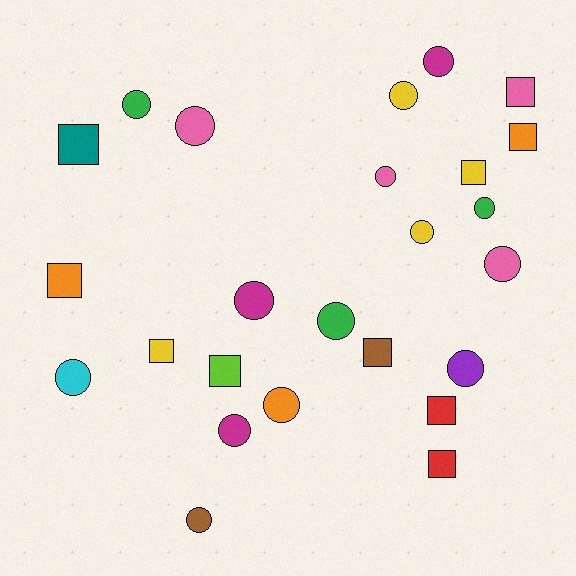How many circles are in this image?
There are 15 circles.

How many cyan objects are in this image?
There is 1 cyan object.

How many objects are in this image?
There are 25 objects.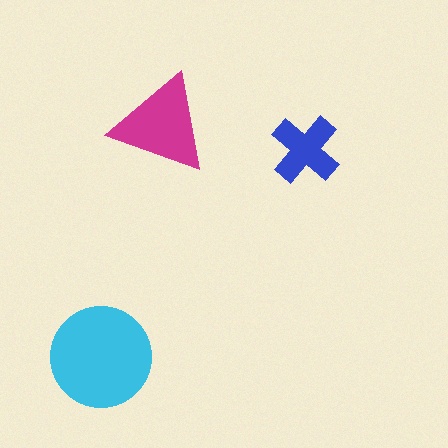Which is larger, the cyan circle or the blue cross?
The cyan circle.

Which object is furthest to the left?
The cyan circle is leftmost.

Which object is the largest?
The cyan circle.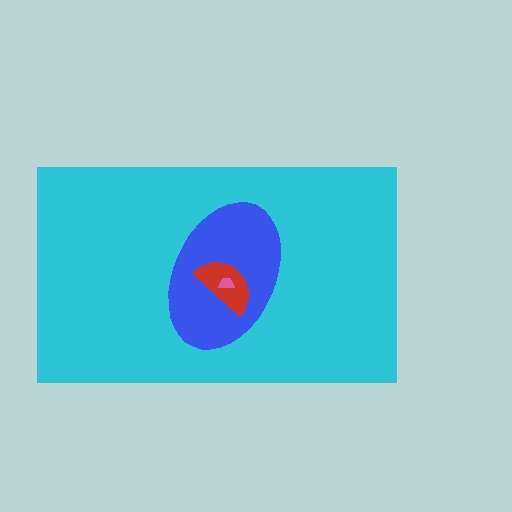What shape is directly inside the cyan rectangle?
The blue ellipse.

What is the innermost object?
The pink trapezoid.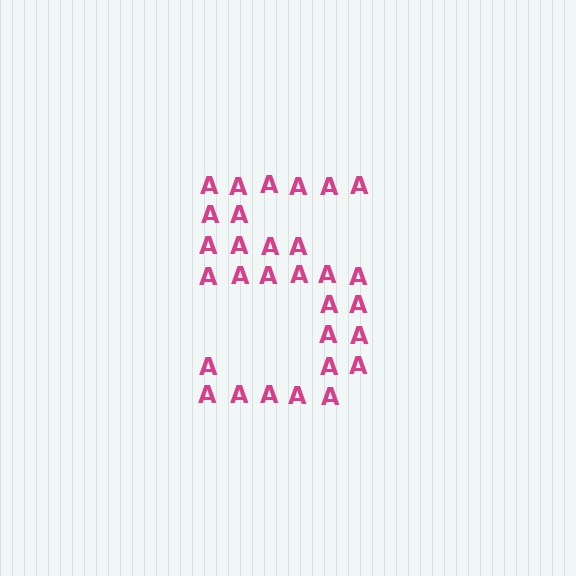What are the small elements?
The small elements are letter A's.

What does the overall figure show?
The overall figure shows the digit 5.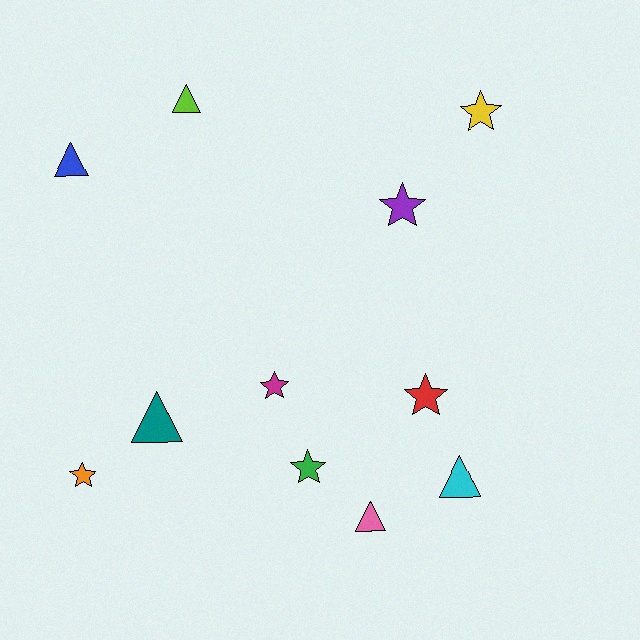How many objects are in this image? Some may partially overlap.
There are 11 objects.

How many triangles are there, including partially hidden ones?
There are 5 triangles.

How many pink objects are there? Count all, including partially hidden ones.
There is 1 pink object.